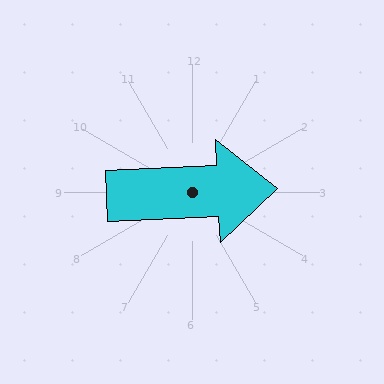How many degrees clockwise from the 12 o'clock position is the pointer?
Approximately 87 degrees.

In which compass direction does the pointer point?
East.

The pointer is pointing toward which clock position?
Roughly 3 o'clock.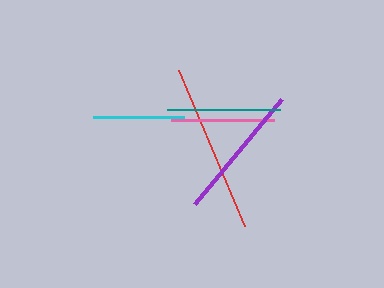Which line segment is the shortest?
The cyan line is the shortest at approximately 91 pixels.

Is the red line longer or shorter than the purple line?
The red line is longer than the purple line.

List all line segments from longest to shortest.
From longest to shortest: red, purple, teal, pink, cyan.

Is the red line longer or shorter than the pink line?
The red line is longer than the pink line.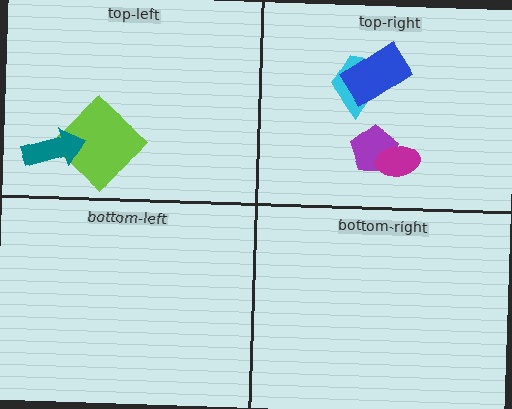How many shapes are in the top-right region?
4.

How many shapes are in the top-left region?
2.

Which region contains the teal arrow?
The top-left region.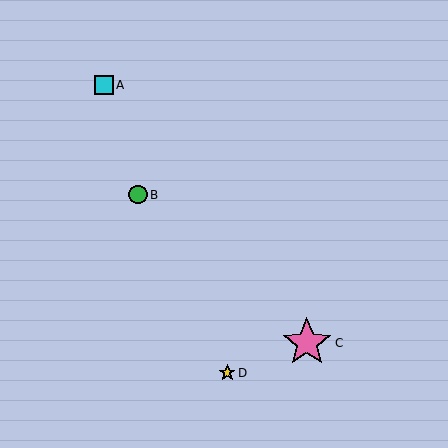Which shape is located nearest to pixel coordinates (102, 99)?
The cyan square (labeled A) at (104, 85) is nearest to that location.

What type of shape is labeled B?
Shape B is a green circle.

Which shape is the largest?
The pink star (labeled C) is the largest.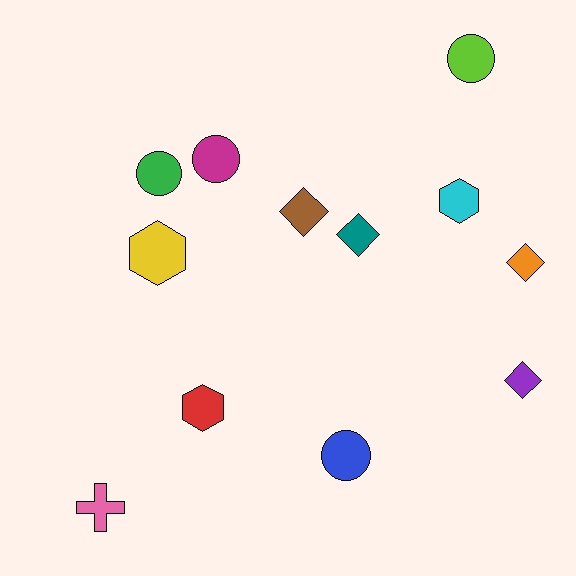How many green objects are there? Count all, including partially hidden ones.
There is 1 green object.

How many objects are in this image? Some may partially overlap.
There are 12 objects.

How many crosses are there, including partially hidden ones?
There is 1 cross.